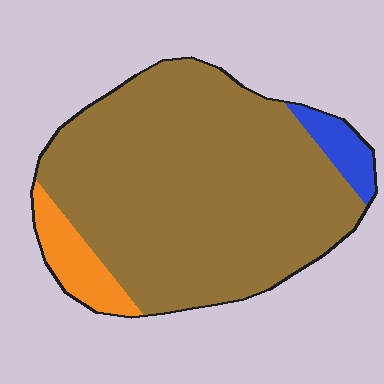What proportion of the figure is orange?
Orange takes up less than a quarter of the figure.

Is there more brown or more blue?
Brown.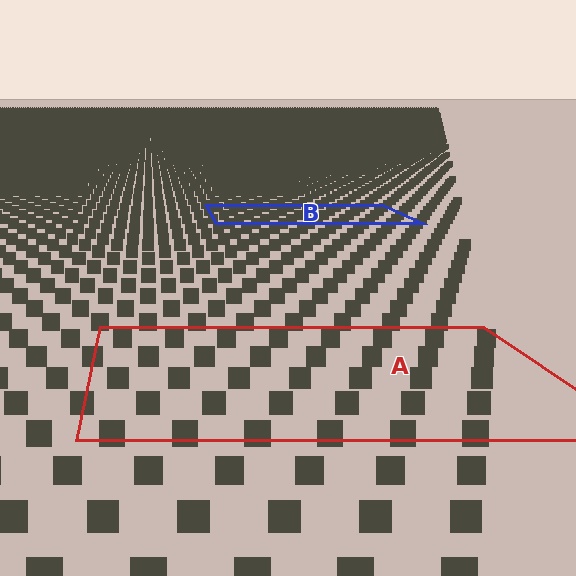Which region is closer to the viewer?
Region A is closer. The texture elements there are larger and more spread out.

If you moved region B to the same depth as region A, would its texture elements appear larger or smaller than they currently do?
They would appear larger. At a closer depth, the same texture elements are projected at a bigger on-screen size.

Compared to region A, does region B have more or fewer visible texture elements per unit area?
Region B has more texture elements per unit area — they are packed more densely because it is farther away.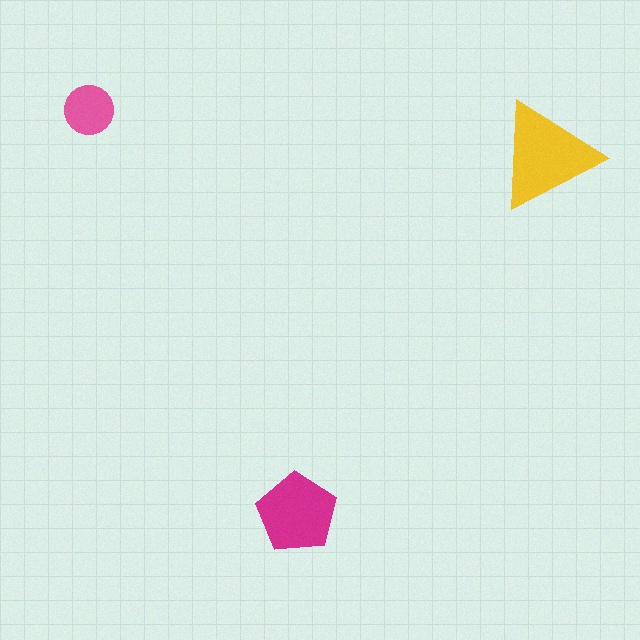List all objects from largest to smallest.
The yellow triangle, the magenta pentagon, the pink circle.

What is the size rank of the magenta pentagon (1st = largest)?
2nd.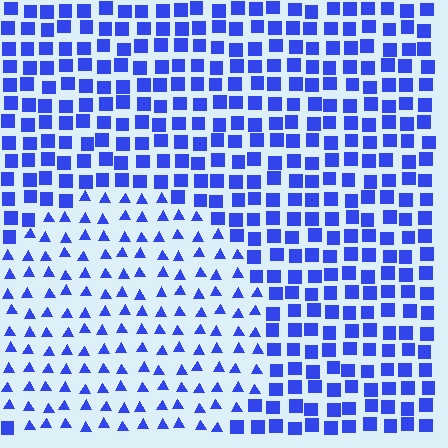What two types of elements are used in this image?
The image uses triangles inside the circle region and squares outside it.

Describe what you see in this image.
The image is filled with small blue elements arranged in a uniform grid. A circle-shaped region contains triangles, while the surrounding area contains squares. The boundary is defined purely by the change in element shape.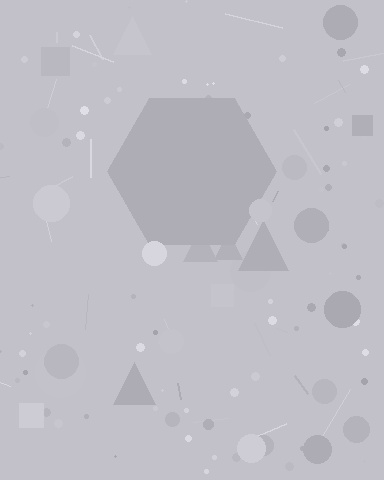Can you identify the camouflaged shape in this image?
The camouflaged shape is a hexagon.